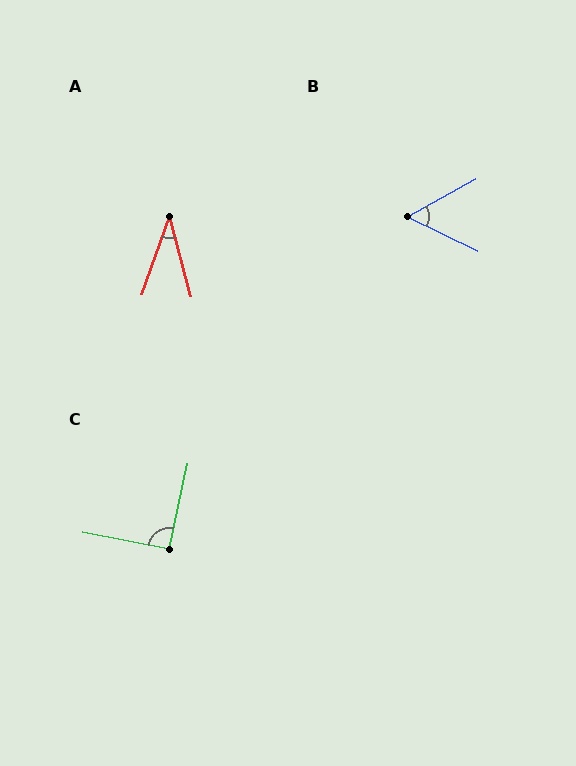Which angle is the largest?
C, at approximately 91 degrees.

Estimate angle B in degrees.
Approximately 55 degrees.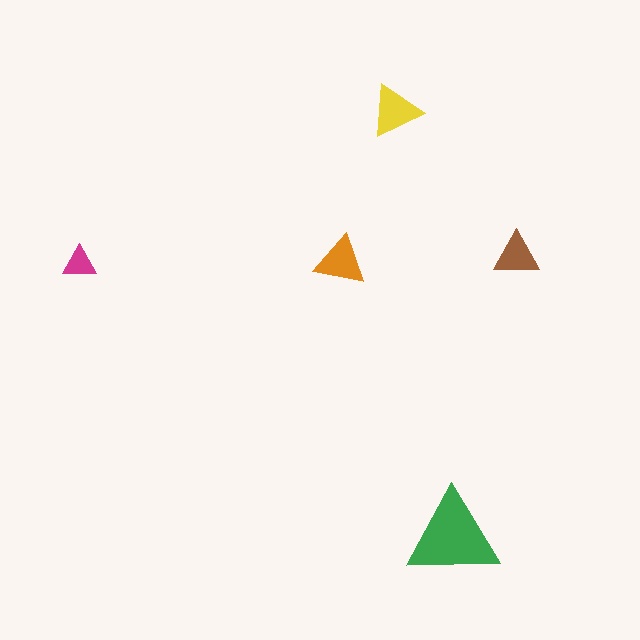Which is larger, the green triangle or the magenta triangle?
The green one.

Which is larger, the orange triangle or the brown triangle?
The orange one.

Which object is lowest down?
The green triangle is bottommost.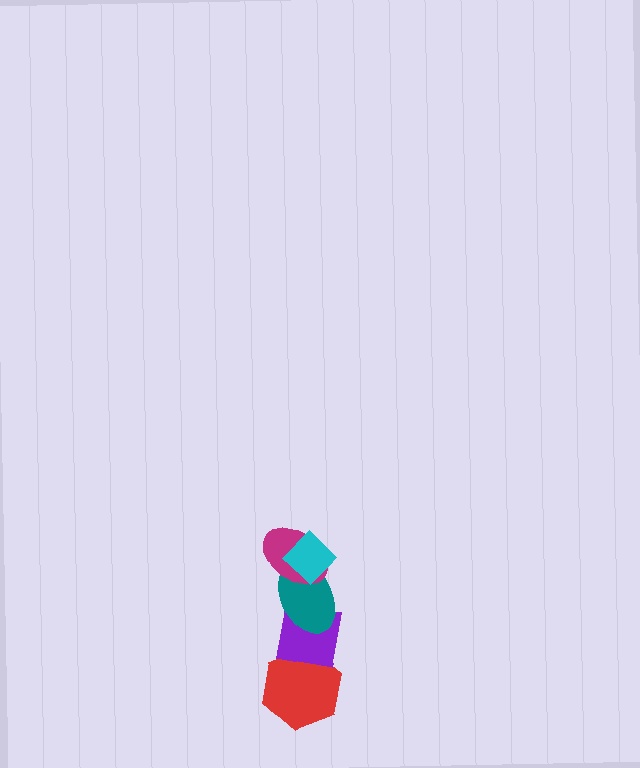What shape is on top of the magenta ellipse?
The cyan diamond is on top of the magenta ellipse.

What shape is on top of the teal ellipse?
The magenta ellipse is on top of the teal ellipse.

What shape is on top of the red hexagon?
The purple square is on top of the red hexagon.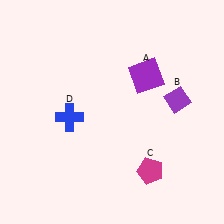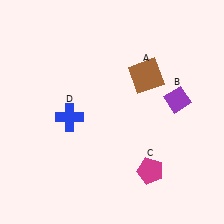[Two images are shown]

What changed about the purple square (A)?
In Image 1, A is purple. In Image 2, it changed to brown.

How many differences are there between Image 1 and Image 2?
There is 1 difference between the two images.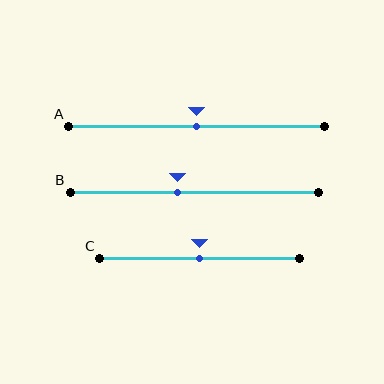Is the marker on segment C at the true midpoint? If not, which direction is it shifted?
Yes, the marker on segment C is at the true midpoint.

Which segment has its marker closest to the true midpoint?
Segment A has its marker closest to the true midpoint.